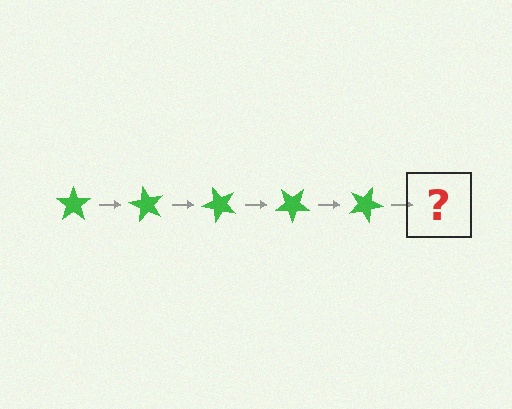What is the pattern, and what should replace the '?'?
The pattern is that the star rotates 60 degrees each step. The '?' should be a green star rotated 300 degrees.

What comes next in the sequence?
The next element should be a green star rotated 300 degrees.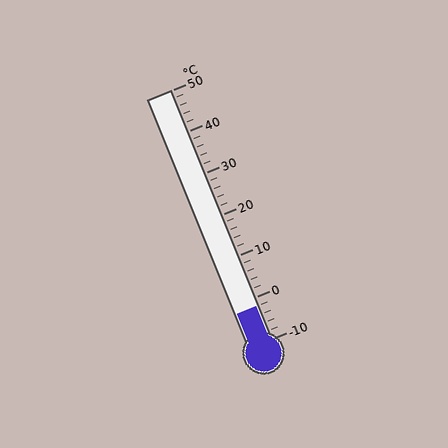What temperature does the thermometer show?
The thermometer shows approximately -2°C.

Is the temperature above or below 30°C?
The temperature is below 30°C.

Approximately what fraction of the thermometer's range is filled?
The thermometer is filled to approximately 15% of its range.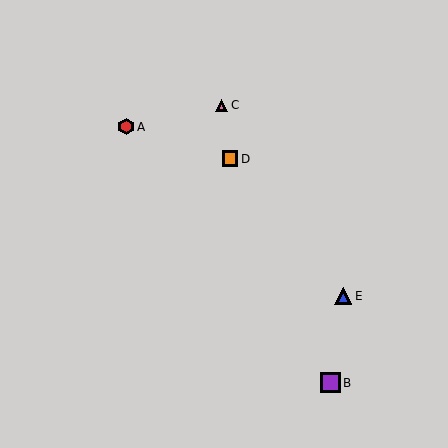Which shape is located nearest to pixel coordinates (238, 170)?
The orange square (labeled D) at (230, 159) is nearest to that location.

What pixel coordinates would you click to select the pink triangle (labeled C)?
Click at (222, 105) to select the pink triangle C.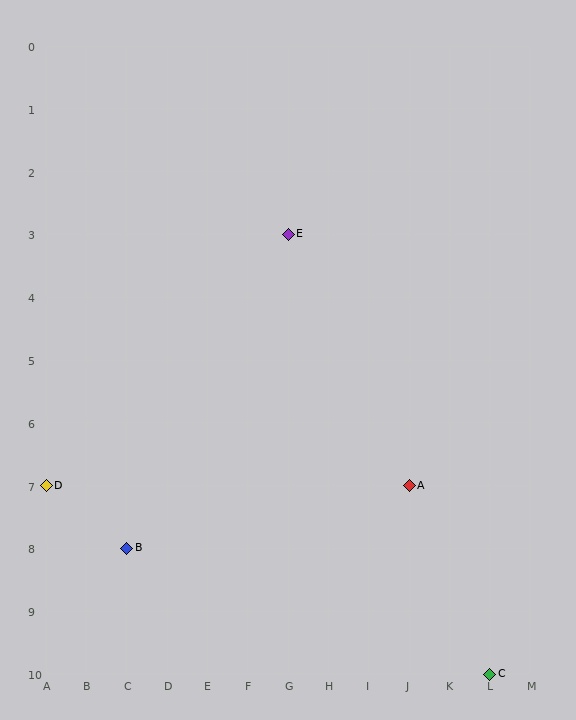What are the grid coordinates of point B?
Point B is at grid coordinates (C, 8).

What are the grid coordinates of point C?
Point C is at grid coordinates (L, 10).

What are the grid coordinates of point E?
Point E is at grid coordinates (G, 3).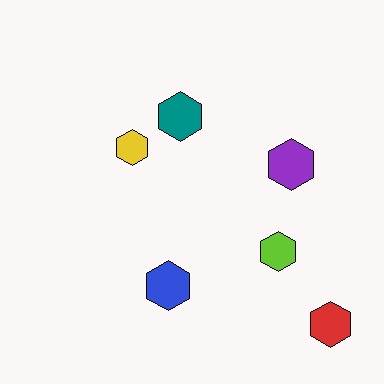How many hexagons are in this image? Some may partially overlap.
There are 6 hexagons.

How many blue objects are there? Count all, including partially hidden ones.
There is 1 blue object.